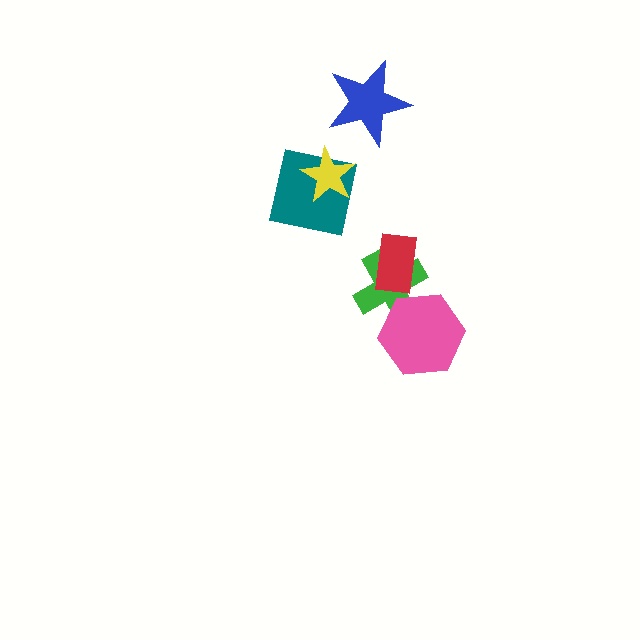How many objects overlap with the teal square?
1 object overlaps with the teal square.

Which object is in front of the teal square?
The yellow star is in front of the teal square.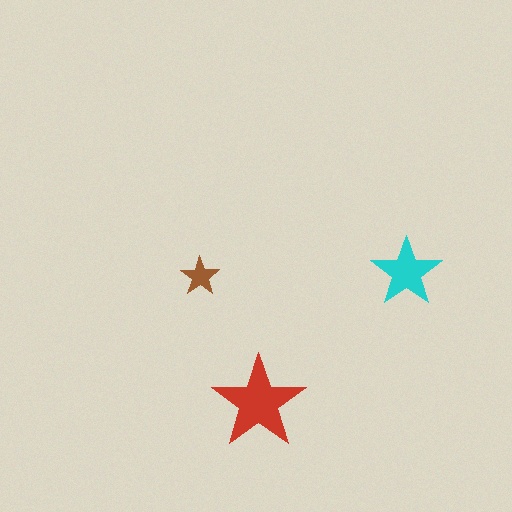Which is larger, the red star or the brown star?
The red one.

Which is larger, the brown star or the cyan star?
The cyan one.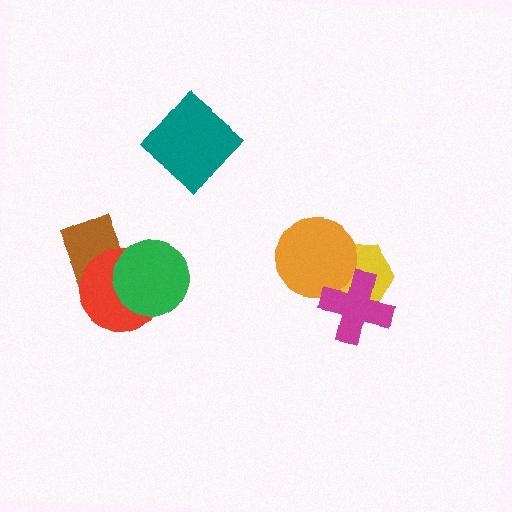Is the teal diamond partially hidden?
No, no other shape covers it.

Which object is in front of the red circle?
The green circle is in front of the red circle.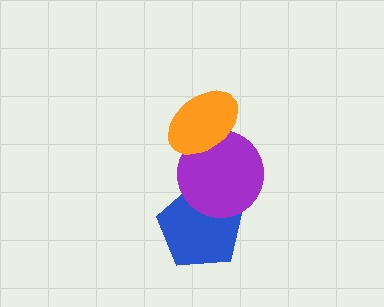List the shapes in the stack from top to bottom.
From top to bottom: the orange ellipse, the purple circle, the blue pentagon.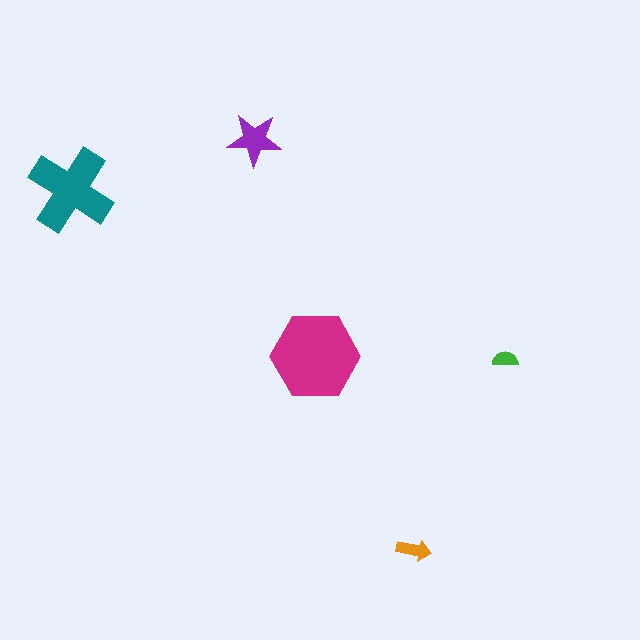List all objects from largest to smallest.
The magenta hexagon, the teal cross, the purple star, the orange arrow, the green semicircle.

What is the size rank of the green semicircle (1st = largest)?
5th.